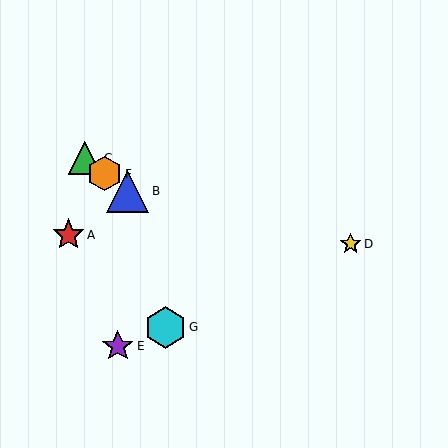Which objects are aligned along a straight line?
Objects B, C, F are aligned along a straight line.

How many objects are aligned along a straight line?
3 objects (B, C, F) are aligned along a straight line.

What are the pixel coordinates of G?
Object G is at (165, 327).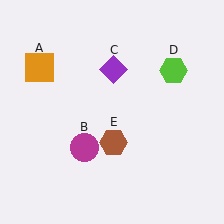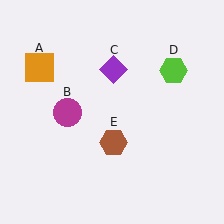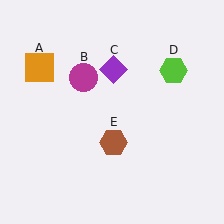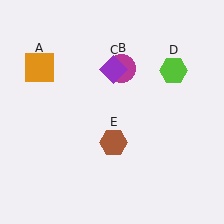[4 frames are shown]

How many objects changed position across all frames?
1 object changed position: magenta circle (object B).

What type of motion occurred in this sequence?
The magenta circle (object B) rotated clockwise around the center of the scene.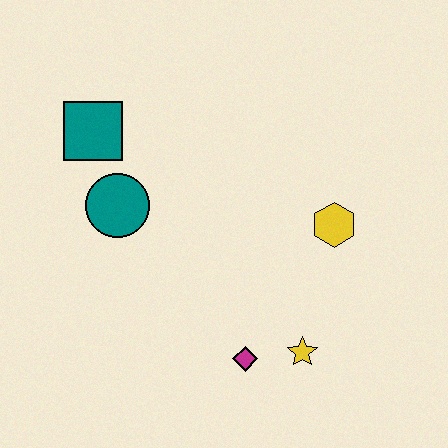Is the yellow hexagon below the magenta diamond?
No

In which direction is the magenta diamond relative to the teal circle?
The magenta diamond is below the teal circle.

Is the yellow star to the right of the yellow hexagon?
No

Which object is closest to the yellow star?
The magenta diamond is closest to the yellow star.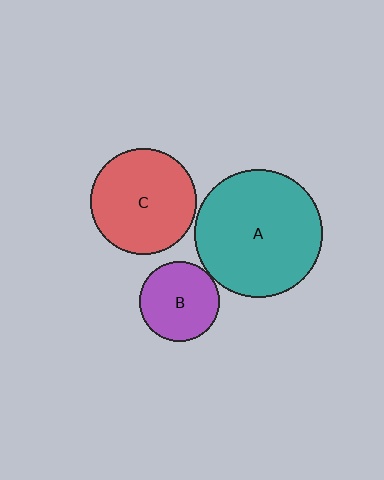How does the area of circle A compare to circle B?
Approximately 2.6 times.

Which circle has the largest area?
Circle A (teal).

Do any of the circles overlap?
No, none of the circles overlap.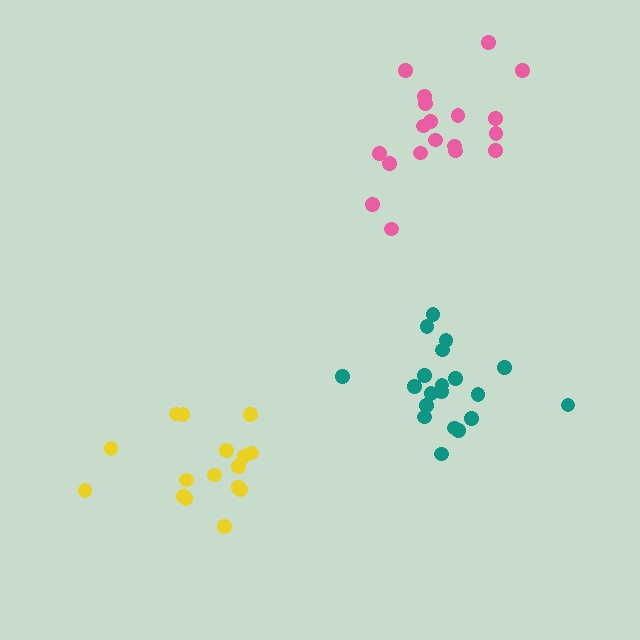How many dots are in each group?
Group 1: 20 dots, Group 2: 19 dots, Group 3: 16 dots (55 total).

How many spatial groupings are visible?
There are 3 spatial groupings.